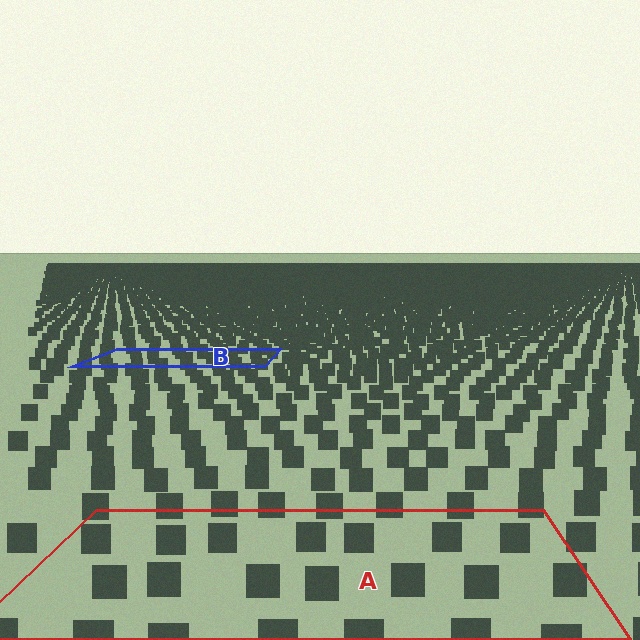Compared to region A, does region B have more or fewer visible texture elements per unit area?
Region B has more texture elements per unit area — they are packed more densely because it is farther away.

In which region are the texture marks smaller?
The texture marks are smaller in region B, because it is farther away.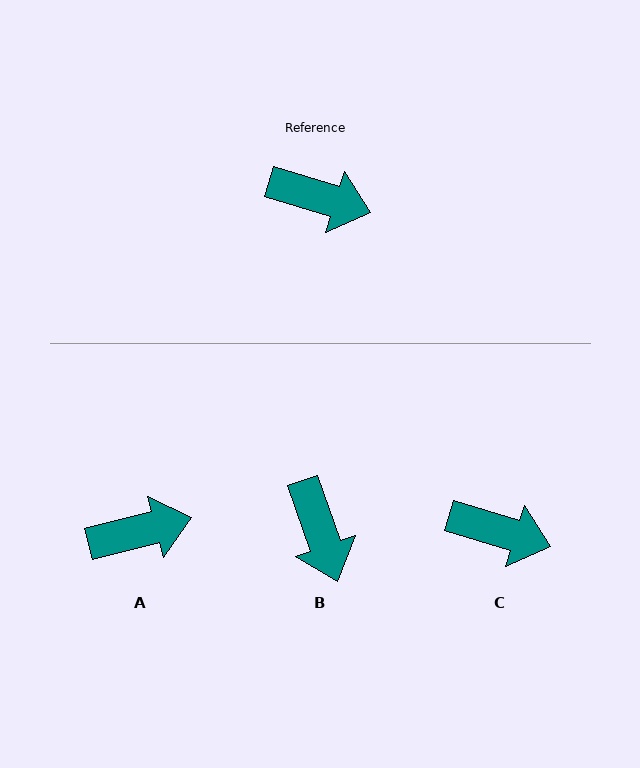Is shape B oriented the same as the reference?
No, it is off by about 54 degrees.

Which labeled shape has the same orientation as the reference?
C.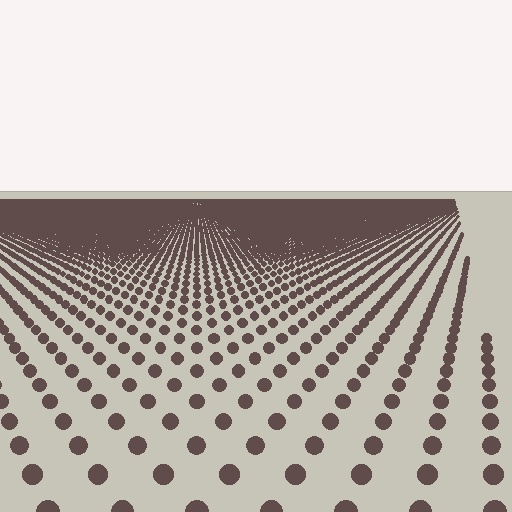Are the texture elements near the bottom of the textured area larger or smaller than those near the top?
Larger. Near the bottom, elements are closer to the viewer and appear at a bigger on-screen size.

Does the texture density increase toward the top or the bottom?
Density increases toward the top.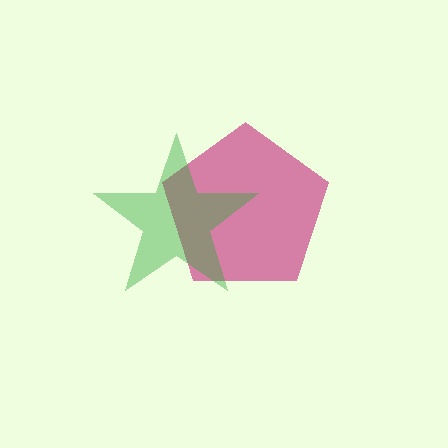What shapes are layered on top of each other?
The layered shapes are: a magenta pentagon, a green star.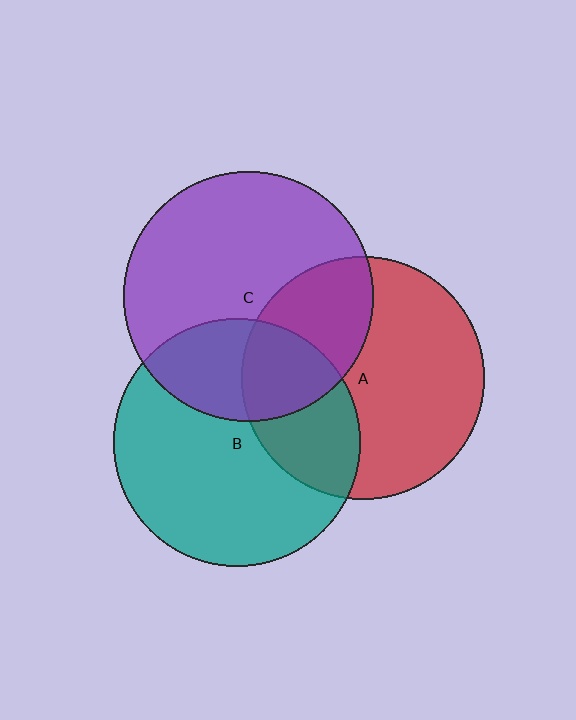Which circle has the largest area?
Circle C (purple).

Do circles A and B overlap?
Yes.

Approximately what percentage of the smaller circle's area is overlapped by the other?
Approximately 30%.